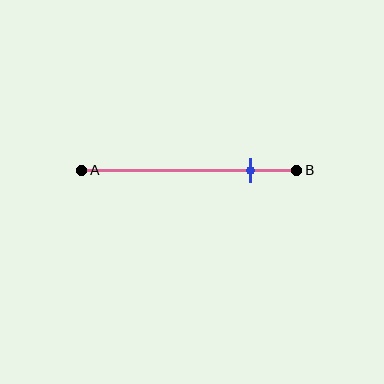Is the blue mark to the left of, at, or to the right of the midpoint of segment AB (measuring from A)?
The blue mark is to the right of the midpoint of segment AB.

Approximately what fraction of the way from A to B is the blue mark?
The blue mark is approximately 80% of the way from A to B.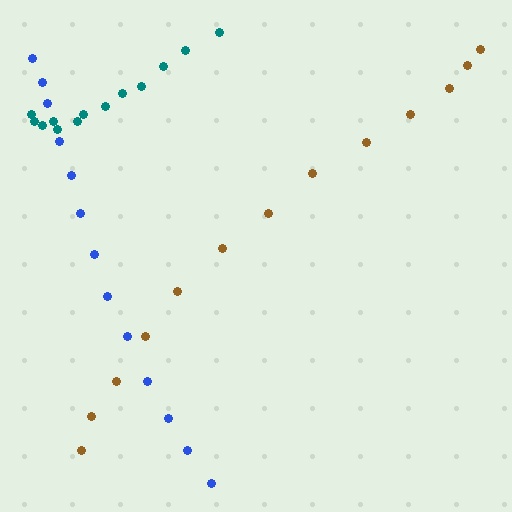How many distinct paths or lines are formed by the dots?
There are 3 distinct paths.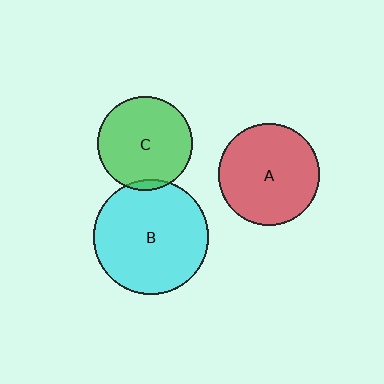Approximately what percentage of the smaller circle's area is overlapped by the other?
Approximately 5%.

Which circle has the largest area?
Circle B (cyan).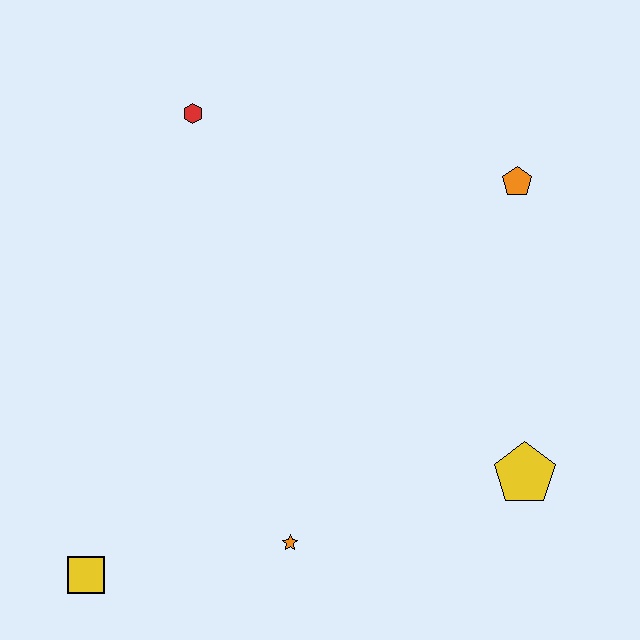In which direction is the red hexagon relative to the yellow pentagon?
The red hexagon is above the yellow pentagon.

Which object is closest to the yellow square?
The orange star is closest to the yellow square.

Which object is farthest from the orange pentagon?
The yellow square is farthest from the orange pentagon.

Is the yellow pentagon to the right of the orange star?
Yes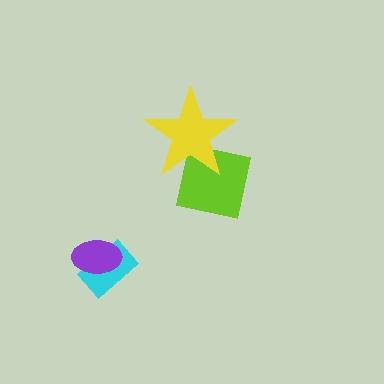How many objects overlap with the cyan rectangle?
1 object overlaps with the cyan rectangle.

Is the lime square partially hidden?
Yes, it is partially covered by another shape.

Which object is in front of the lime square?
The yellow star is in front of the lime square.